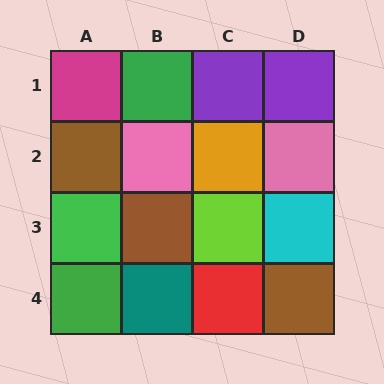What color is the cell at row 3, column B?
Brown.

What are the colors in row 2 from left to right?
Brown, pink, orange, pink.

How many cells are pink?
2 cells are pink.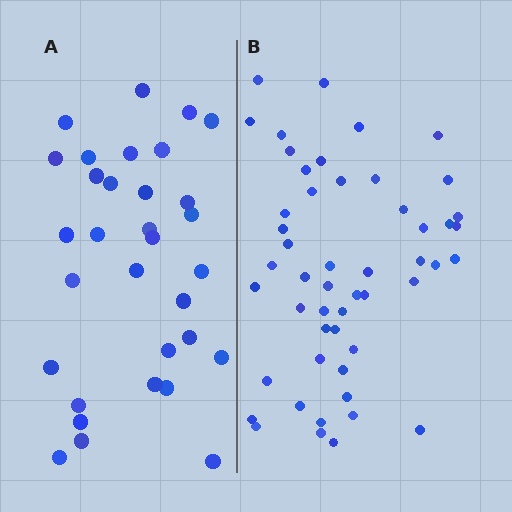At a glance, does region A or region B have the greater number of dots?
Region B (the right region) has more dots.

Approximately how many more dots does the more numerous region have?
Region B has approximately 20 more dots than region A.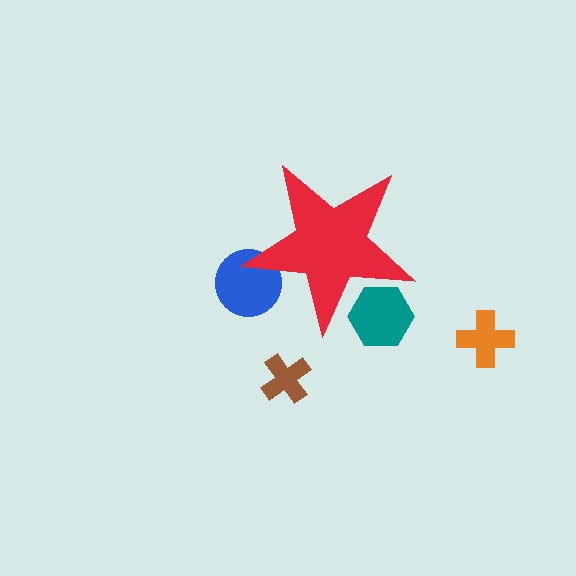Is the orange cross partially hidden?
No, the orange cross is fully visible.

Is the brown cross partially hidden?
No, the brown cross is fully visible.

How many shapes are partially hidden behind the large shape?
2 shapes are partially hidden.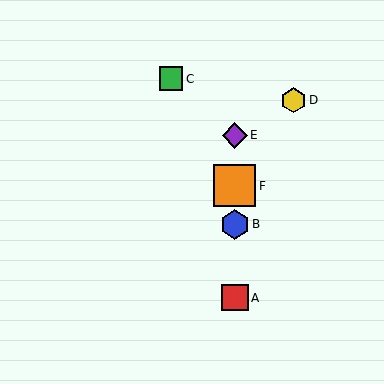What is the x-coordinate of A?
Object A is at x≈235.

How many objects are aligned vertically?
4 objects (A, B, E, F) are aligned vertically.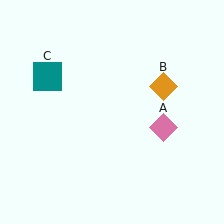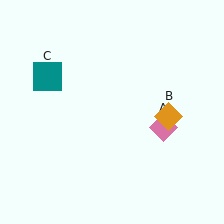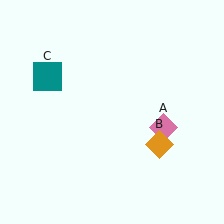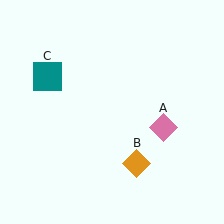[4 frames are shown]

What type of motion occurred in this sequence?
The orange diamond (object B) rotated clockwise around the center of the scene.